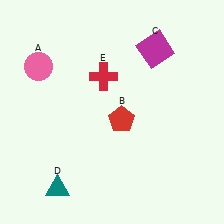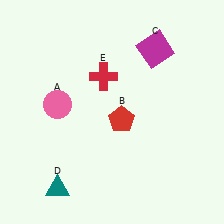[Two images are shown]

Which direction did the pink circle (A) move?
The pink circle (A) moved down.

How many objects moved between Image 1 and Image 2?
1 object moved between the two images.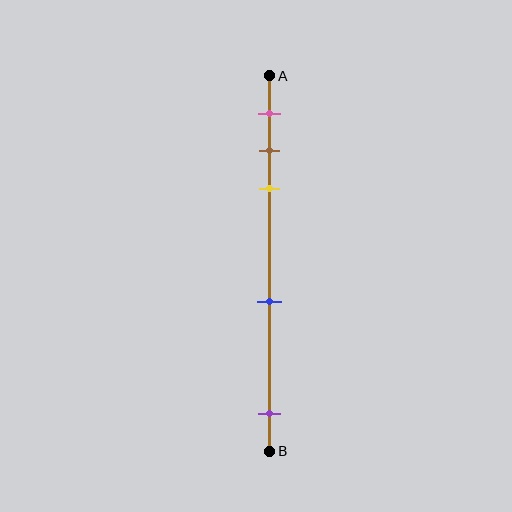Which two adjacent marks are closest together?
The brown and yellow marks are the closest adjacent pair.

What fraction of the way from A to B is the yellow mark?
The yellow mark is approximately 30% (0.3) of the way from A to B.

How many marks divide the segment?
There are 5 marks dividing the segment.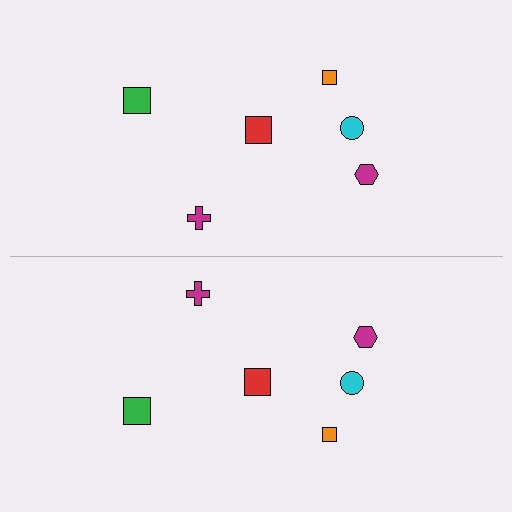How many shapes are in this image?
There are 12 shapes in this image.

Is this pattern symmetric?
Yes, this pattern has bilateral (reflection) symmetry.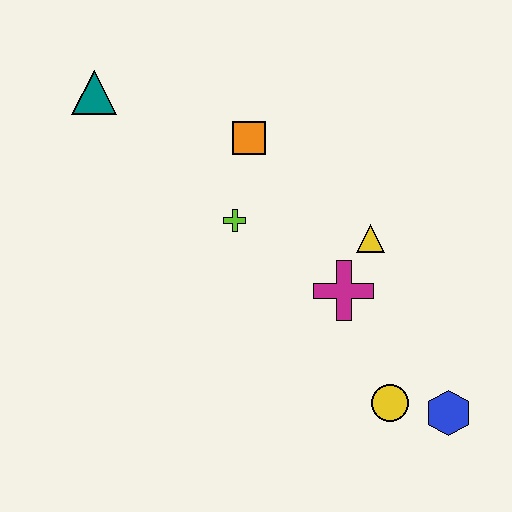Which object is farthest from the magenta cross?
The teal triangle is farthest from the magenta cross.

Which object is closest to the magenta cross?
The yellow triangle is closest to the magenta cross.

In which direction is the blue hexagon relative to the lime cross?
The blue hexagon is to the right of the lime cross.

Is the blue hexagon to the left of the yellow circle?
No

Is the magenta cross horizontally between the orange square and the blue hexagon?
Yes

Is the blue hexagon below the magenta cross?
Yes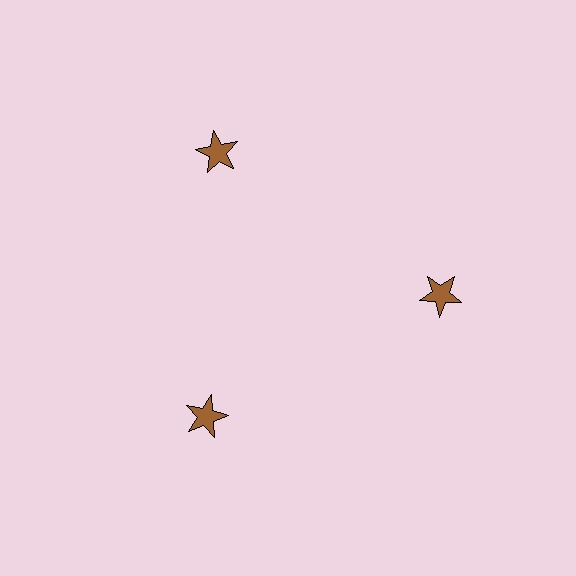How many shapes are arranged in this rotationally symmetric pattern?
There are 3 shapes, arranged in 3 groups of 1.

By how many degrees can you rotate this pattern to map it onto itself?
The pattern maps onto itself every 120 degrees of rotation.